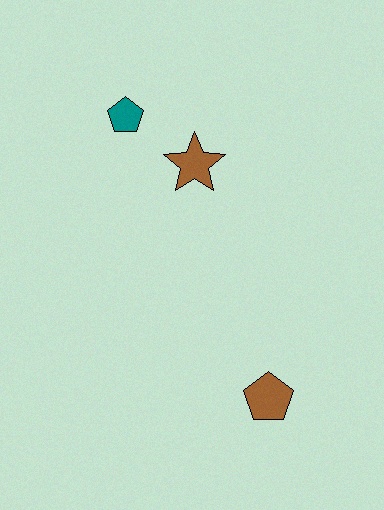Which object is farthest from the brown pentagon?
The teal pentagon is farthest from the brown pentagon.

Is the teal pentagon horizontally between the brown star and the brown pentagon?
No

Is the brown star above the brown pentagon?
Yes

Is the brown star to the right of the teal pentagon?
Yes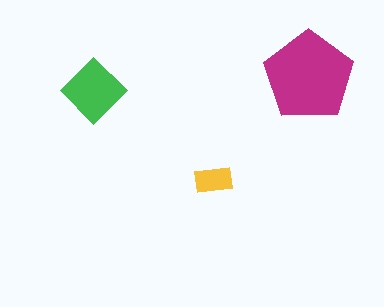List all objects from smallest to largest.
The yellow rectangle, the green diamond, the magenta pentagon.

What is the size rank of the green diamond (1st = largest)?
2nd.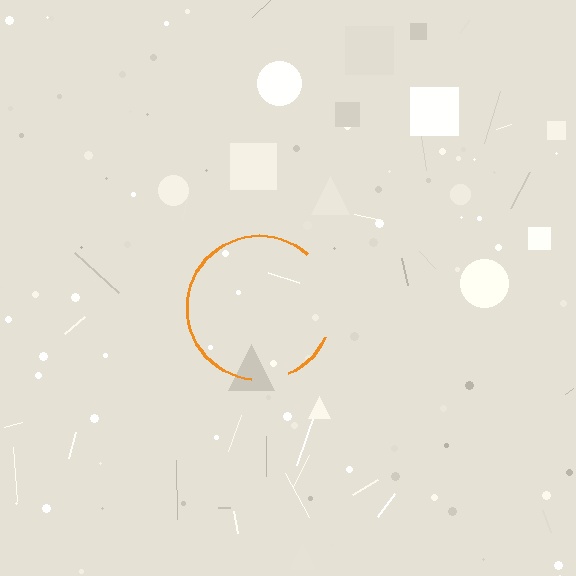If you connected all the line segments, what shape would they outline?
They would outline a circle.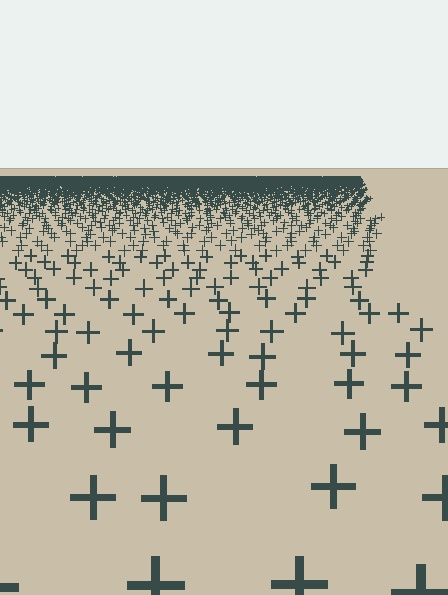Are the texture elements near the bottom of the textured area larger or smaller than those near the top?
Larger. Near the bottom, elements are closer to the viewer and appear at a bigger on-screen size.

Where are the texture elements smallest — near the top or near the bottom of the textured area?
Near the top.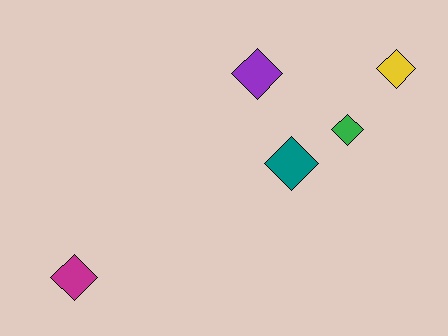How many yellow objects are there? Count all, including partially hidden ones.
There is 1 yellow object.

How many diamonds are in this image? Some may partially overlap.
There are 5 diamonds.